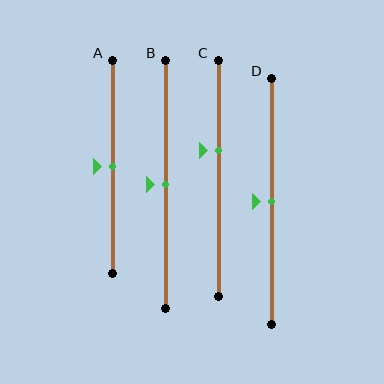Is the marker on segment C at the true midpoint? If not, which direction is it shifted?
No, the marker on segment C is shifted upward by about 12% of the segment length.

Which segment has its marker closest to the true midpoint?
Segment A has its marker closest to the true midpoint.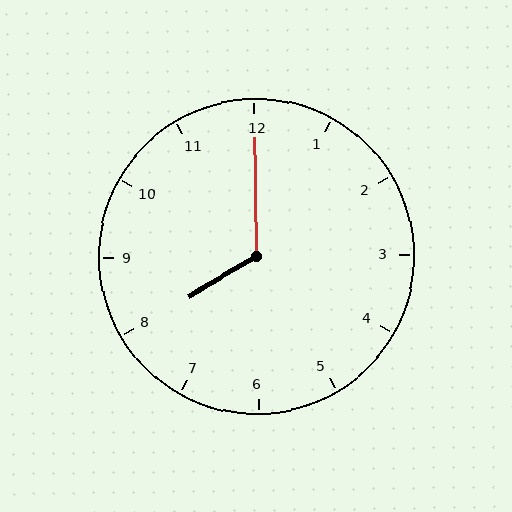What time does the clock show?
8:00.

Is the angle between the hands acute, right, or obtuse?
It is obtuse.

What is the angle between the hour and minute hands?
Approximately 120 degrees.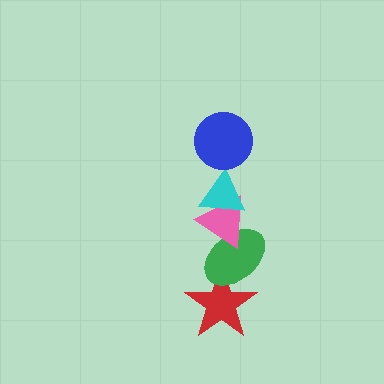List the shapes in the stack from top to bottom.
From top to bottom: the blue circle, the cyan triangle, the pink triangle, the green ellipse, the red star.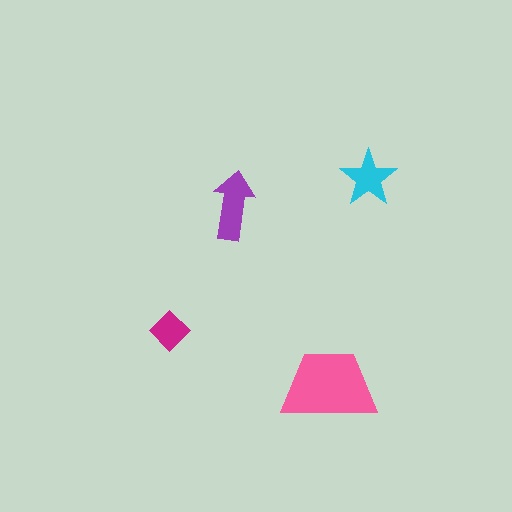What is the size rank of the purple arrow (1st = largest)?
2nd.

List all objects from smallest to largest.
The magenta diamond, the cyan star, the purple arrow, the pink trapezoid.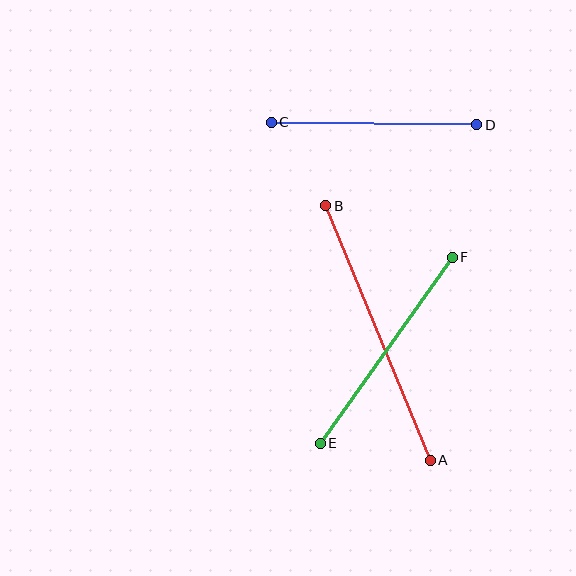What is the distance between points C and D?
The distance is approximately 205 pixels.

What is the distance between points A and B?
The distance is approximately 276 pixels.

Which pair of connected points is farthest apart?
Points A and B are farthest apart.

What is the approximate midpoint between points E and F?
The midpoint is at approximately (386, 350) pixels.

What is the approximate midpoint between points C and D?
The midpoint is at approximately (374, 124) pixels.